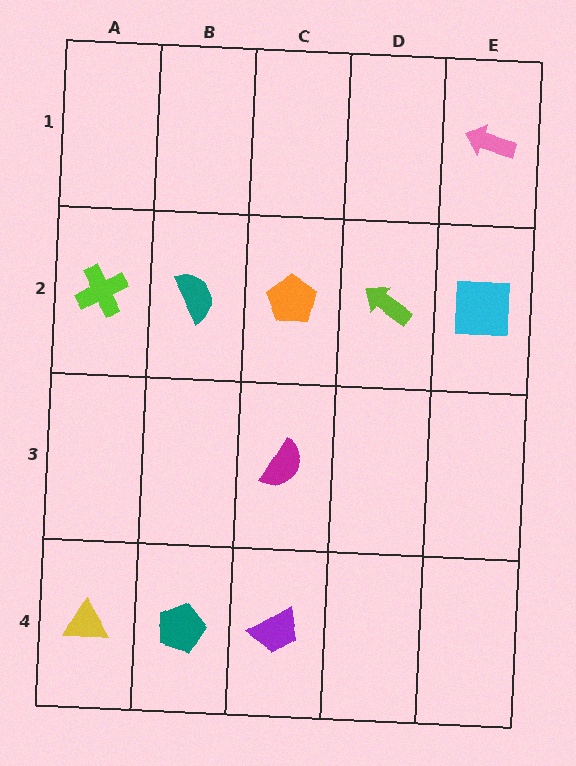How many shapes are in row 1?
1 shape.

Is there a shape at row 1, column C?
No, that cell is empty.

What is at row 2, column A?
A lime cross.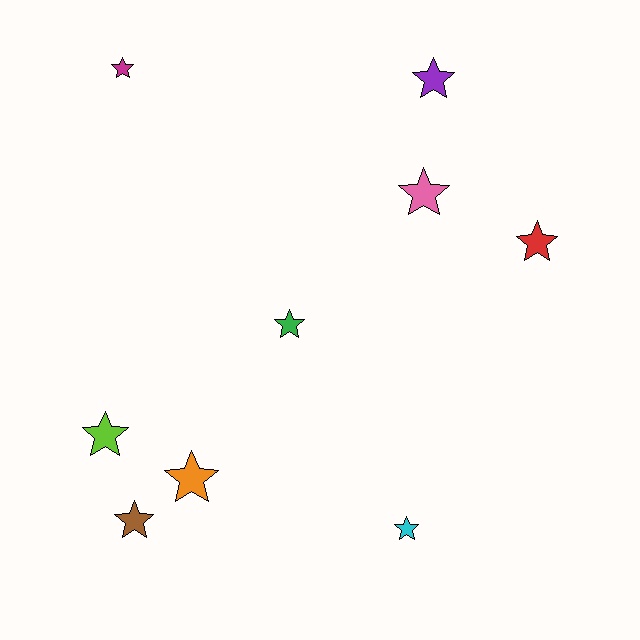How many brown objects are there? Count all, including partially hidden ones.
There is 1 brown object.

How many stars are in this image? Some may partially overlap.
There are 9 stars.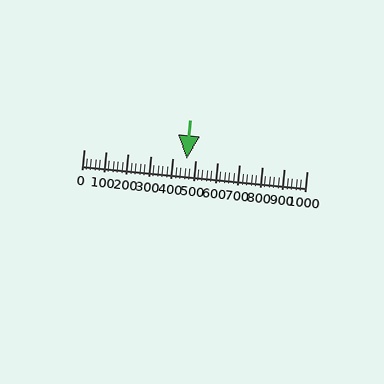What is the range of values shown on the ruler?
The ruler shows values from 0 to 1000.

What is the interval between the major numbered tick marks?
The major tick marks are spaced 100 units apart.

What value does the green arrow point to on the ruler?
The green arrow points to approximately 460.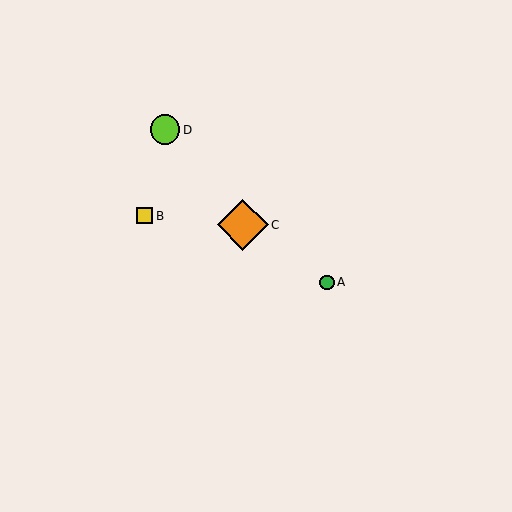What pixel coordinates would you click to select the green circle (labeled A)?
Click at (327, 282) to select the green circle A.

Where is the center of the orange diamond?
The center of the orange diamond is at (243, 225).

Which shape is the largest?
The orange diamond (labeled C) is the largest.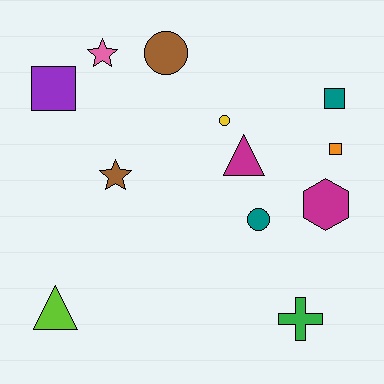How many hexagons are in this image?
There is 1 hexagon.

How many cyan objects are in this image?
There are no cyan objects.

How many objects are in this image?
There are 12 objects.